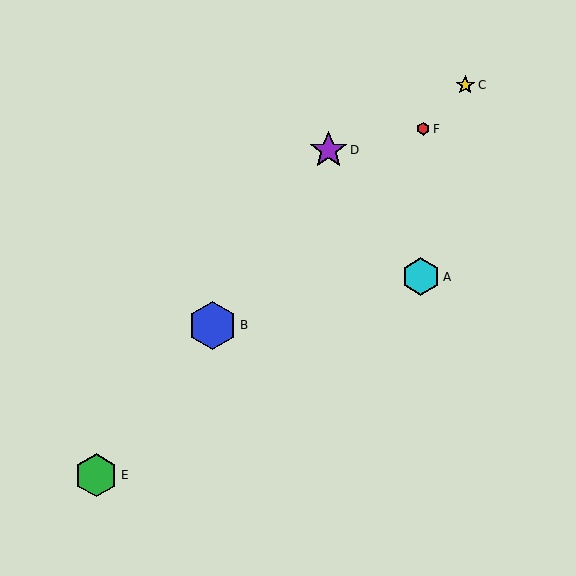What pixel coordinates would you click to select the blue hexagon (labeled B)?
Click at (213, 325) to select the blue hexagon B.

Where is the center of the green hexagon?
The center of the green hexagon is at (96, 475).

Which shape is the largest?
The blue hexagon (labeled B) is the largest.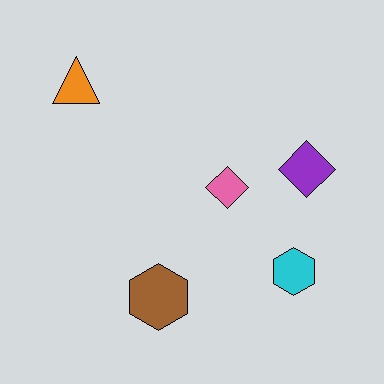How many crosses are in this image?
There are no crosses.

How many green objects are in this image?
There are no green objects.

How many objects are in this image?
There are 5 objects.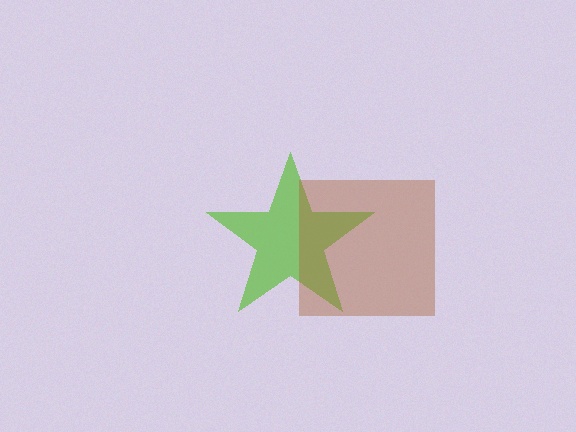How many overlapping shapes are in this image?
There are 2 overlapping shapes in the image.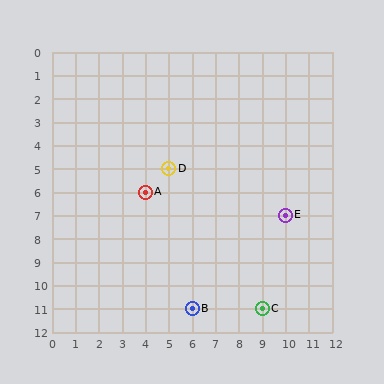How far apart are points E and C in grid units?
Points E and C are 1 column and 4 rows apart (about 4.1 grid units diagonally).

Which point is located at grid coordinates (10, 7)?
Point E is at (10, 7).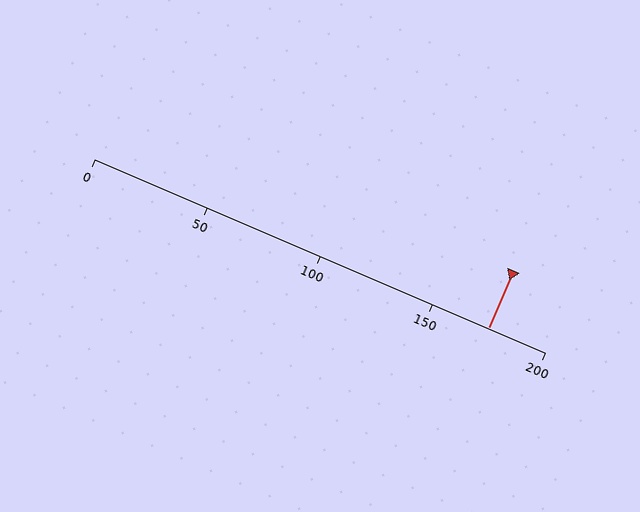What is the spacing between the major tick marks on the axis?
The major ticks are spaced 50 apart.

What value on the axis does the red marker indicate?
The marker indicates approximately 175.